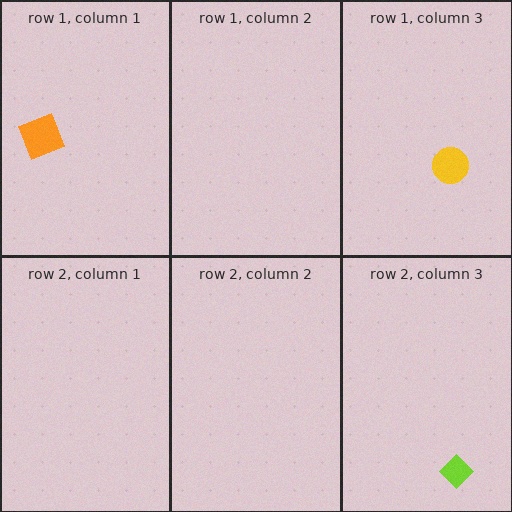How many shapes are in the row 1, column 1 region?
1.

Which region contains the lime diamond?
The row 2, column 3 region.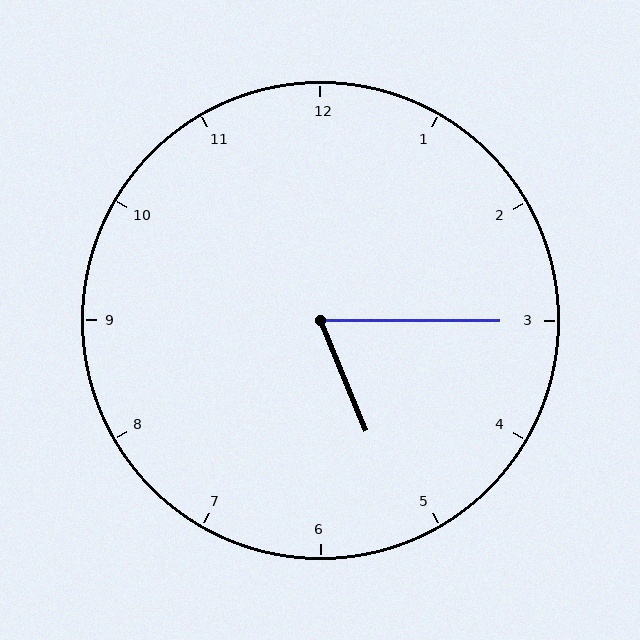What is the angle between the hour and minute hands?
Approximately 68 degrees.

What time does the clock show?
5:15.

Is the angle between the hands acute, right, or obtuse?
It is acute.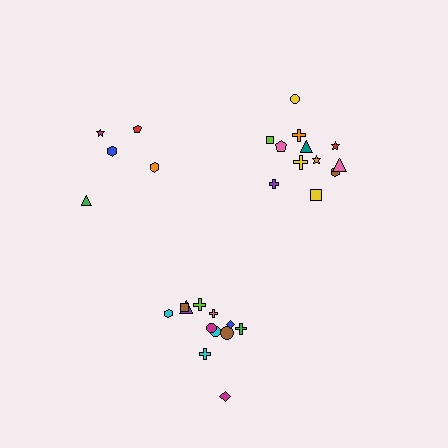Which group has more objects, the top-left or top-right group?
The top-right group.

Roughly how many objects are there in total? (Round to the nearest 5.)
Roughly 30 objects in total.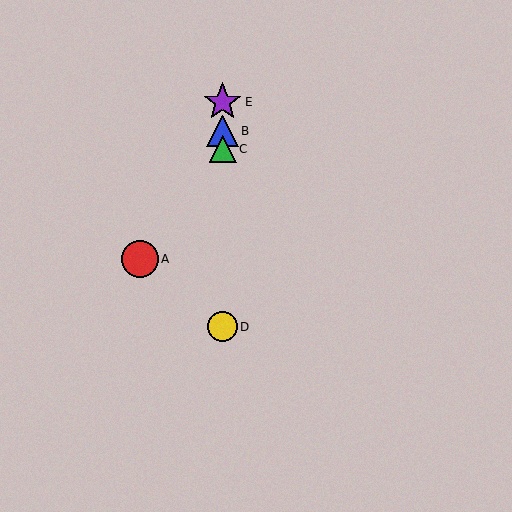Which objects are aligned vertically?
Objects B, C, D, E are aligned vertically.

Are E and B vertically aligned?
Yes, both are at x≈223.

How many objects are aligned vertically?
4 objects (B, C, D, E) are aligned vertically.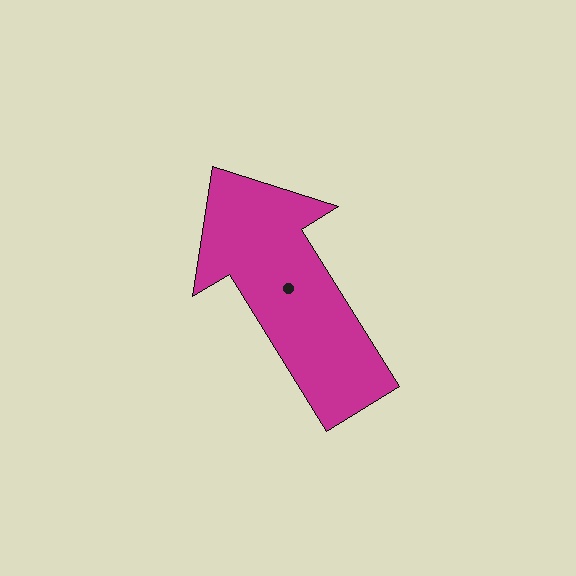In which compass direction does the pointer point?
Northwest.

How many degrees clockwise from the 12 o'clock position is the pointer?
Approximately 328 degrees.